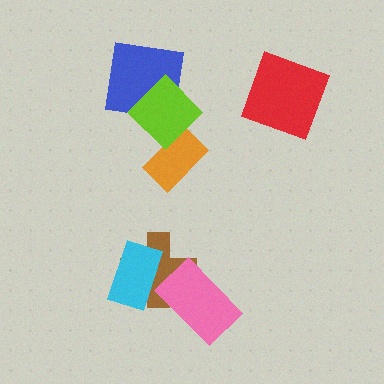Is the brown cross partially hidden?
Yes, it is partially covered by another shape.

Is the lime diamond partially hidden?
No, no other shape covers it.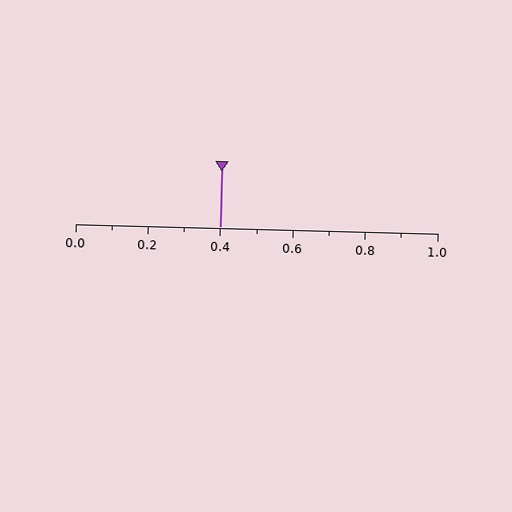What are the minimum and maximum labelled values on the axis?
The axis runs from 0.0 to 1.0.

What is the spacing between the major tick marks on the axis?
The major ticks are spaced 0.2 apart.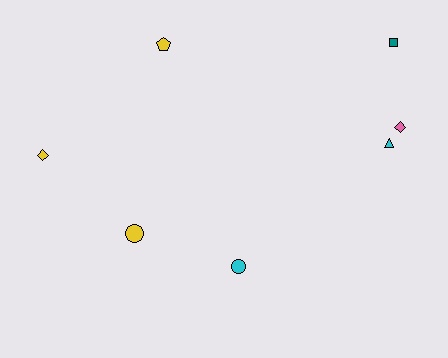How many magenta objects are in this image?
There are no magenta objects.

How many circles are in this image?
There are 2 circles.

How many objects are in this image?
There are 7 objects.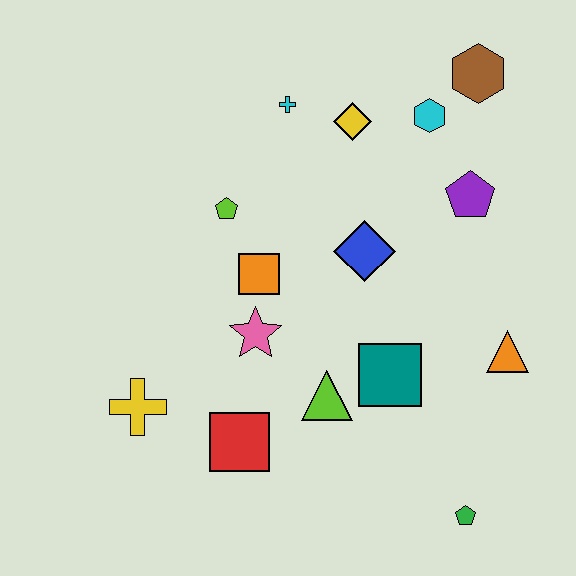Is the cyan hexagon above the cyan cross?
No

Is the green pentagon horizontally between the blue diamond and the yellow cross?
No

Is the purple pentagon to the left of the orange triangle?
Yes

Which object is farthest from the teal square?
The brown hexagon is farthest from the teal square.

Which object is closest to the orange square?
The pink star is closest to the orange square.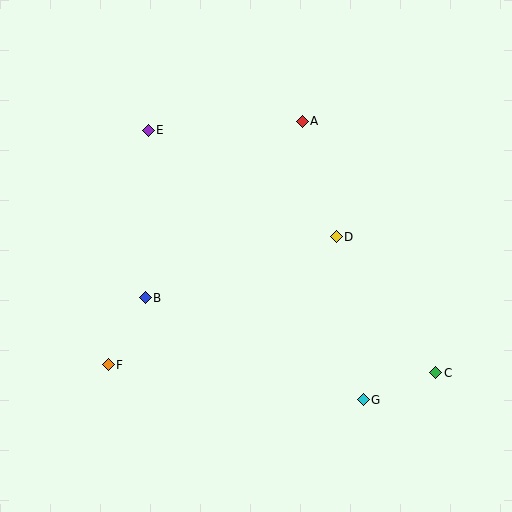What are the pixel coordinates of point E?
Point E is at (148, 130).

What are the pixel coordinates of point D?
Point D is at (336, 237).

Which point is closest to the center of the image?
Point D at (336, 237) is closest to the center.